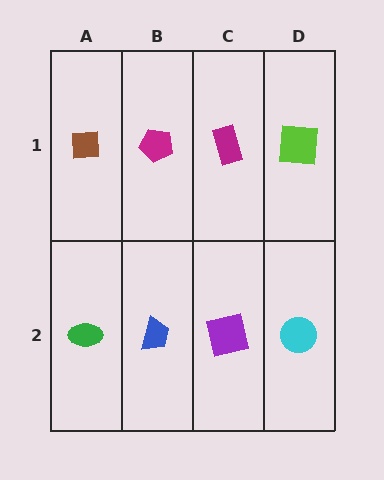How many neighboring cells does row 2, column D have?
2.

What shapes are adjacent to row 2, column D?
A lime square (row 1, column D), a purple square (row 2, column C).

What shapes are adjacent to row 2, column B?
A magenta pentagon (row 1, column B), a green ellipse (row 2, column A), a purple square (row 2, column C).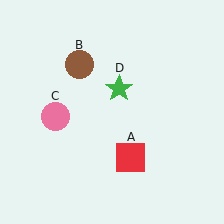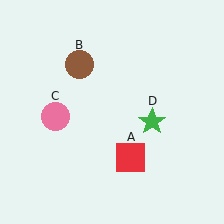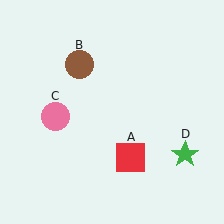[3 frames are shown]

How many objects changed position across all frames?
1 object changed position: green star (object D).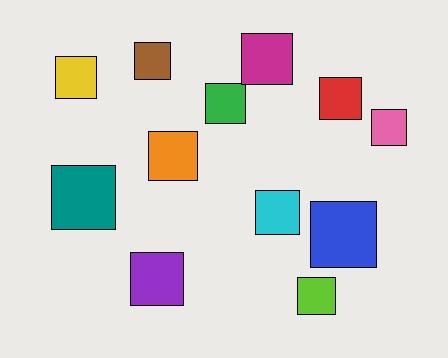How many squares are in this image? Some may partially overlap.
There are 12 squares.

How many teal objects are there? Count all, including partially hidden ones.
There is 1 teal object.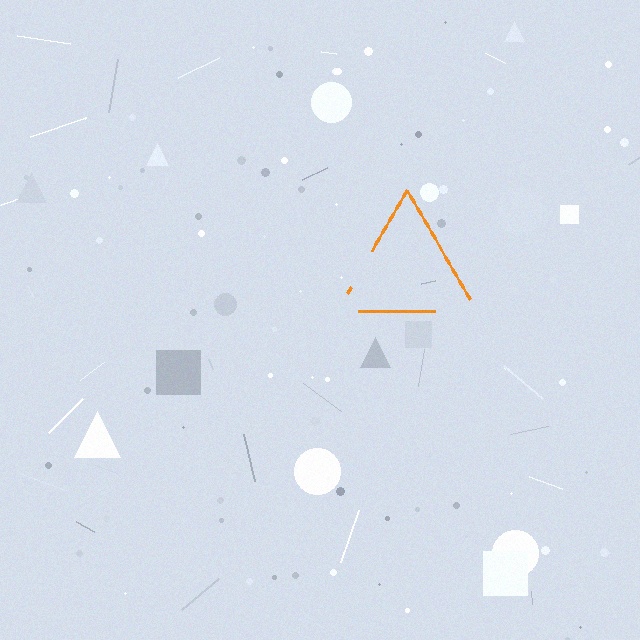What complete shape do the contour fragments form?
The contour fragments form a triangle.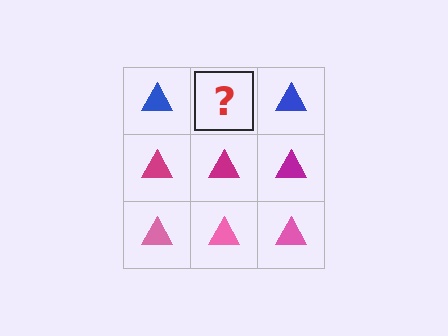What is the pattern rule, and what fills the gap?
The rule is that each row has a consistent color. The gap should be filled with a blue triangle.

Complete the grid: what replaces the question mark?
The question mark should be replaced with a blue triangle.